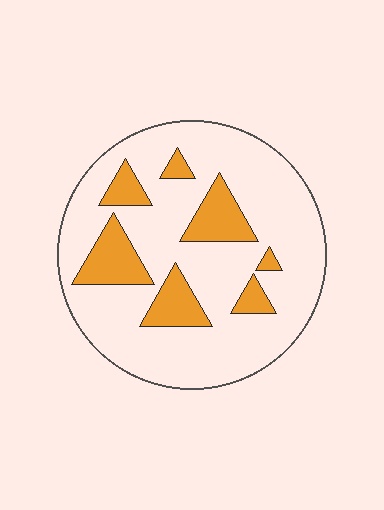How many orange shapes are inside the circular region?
7.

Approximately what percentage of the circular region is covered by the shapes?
Approximately 20%.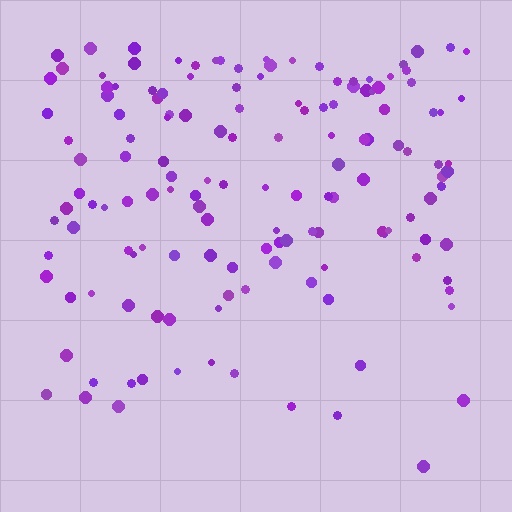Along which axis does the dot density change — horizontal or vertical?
Vertical.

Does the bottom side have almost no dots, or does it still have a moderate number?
Still a moderate number, just noticeably fewer than the top.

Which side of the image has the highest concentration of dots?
The top.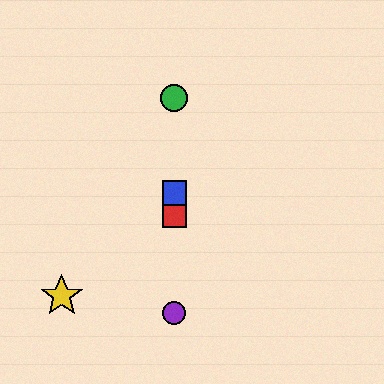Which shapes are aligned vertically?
The red square, the blue square, the green circle, the purple circle are aligned vertically.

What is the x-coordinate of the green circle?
The green circle is at x≈174.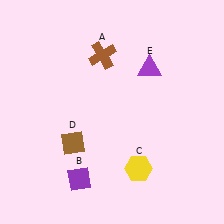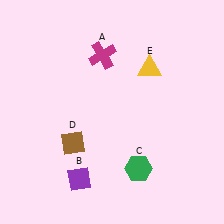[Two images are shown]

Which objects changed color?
A changed from brown to magenta. C changed from yellow to green. E changed from purple to yellow.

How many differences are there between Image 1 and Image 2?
There are 3 differences between the two images.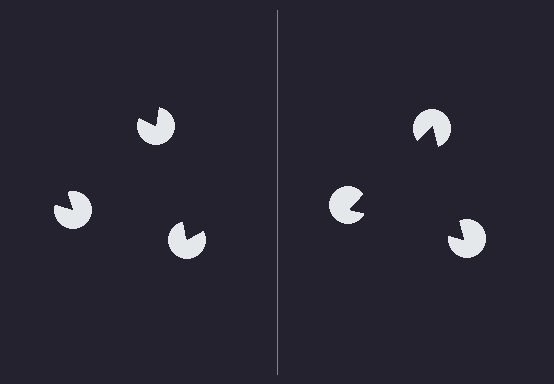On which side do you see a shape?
An illusory triangle appears on the right side. On the left side the wedge cuts are rotated, so no coherent shape forms.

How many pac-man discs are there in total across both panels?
6 — 3 on each side.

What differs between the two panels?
The pac-man discs are positioned identically on both sides; only the wedge orientations differ. On the right they align to a triangle; on the left they are misaligned.